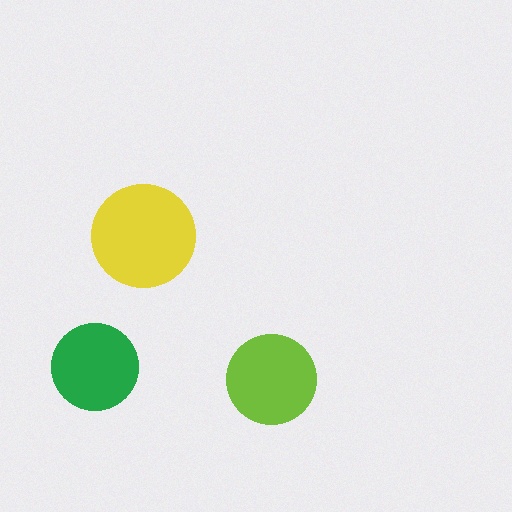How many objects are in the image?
There are 3 objects in the image.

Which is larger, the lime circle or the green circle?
The lime one.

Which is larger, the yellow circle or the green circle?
The yellow one.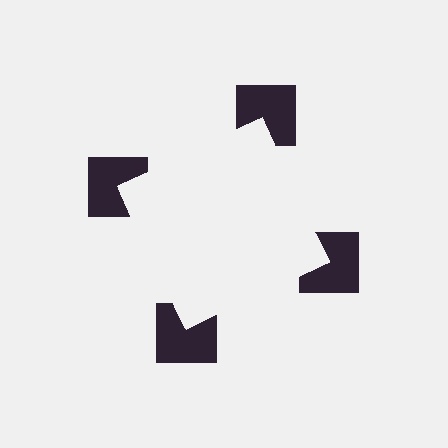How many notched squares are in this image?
There are 4 — one at each vertex of the illusory square.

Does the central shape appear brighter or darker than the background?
It typically appears slightly brighter than the background, even though no actual brightness change is drawn.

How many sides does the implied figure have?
4 sides.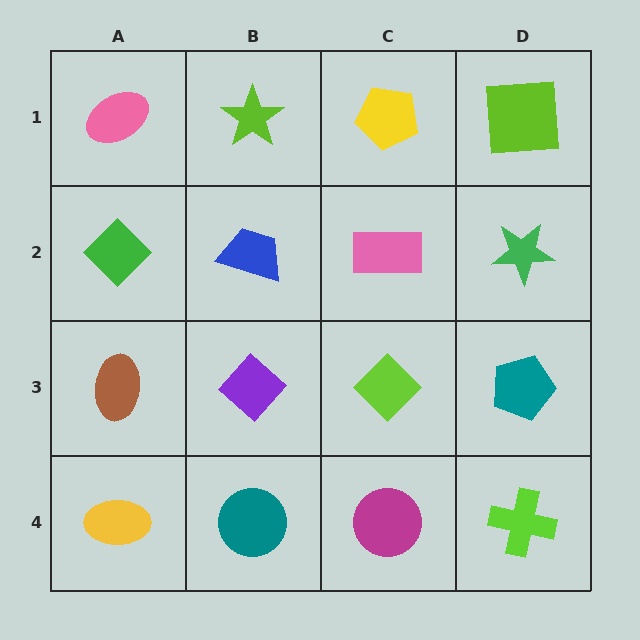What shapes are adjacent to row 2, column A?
A pink ellipse (row 1, column A), a brown ellipse (row 3, column A), a blue trapezoid (row 2, column B).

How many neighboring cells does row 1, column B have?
3.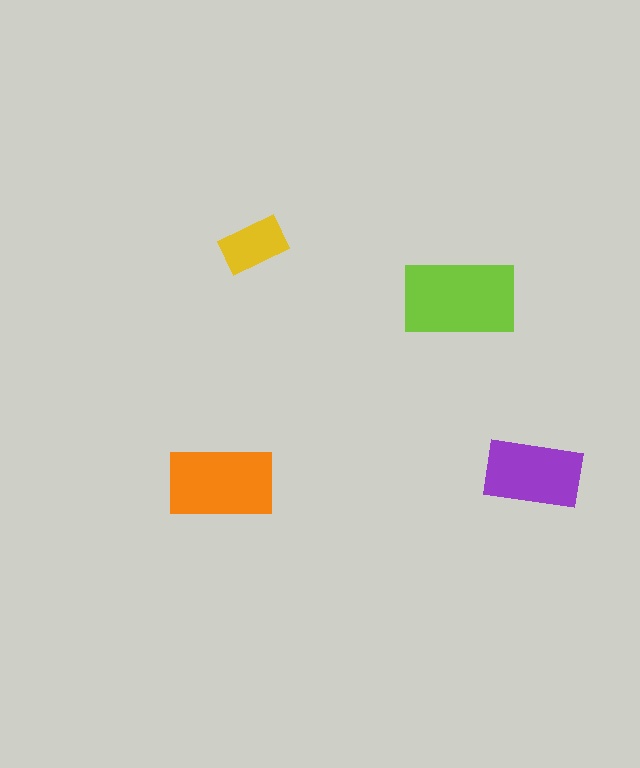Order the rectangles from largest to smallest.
the lime one, the orange one, the purple one, the yellow one.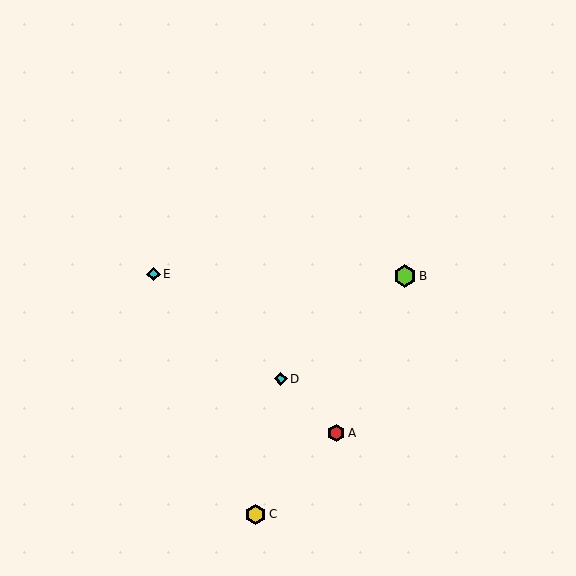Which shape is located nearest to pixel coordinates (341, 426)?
The red hexagon (labeled A) at (336, 433) is nearest to that location.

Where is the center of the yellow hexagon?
The center of the yellow hexagon is at (256, 514).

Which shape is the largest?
The lime hexagon (labeled B) is the largest.